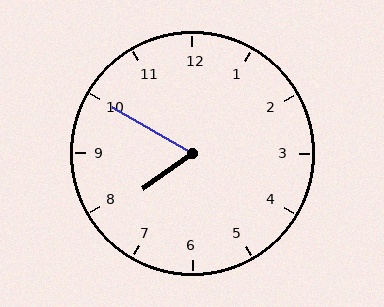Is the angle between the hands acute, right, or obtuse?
It is acute.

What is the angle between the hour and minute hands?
Approximately 65 degrees.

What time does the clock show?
7:50.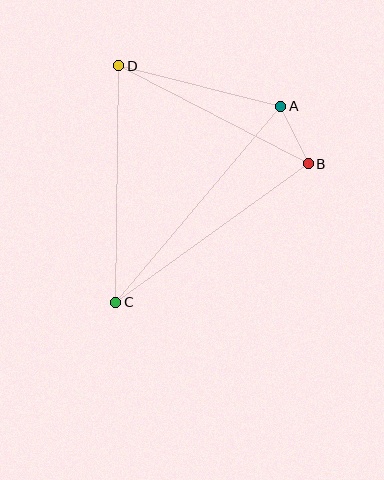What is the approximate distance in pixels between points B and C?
The distance between B and C is approximately 237 pixels.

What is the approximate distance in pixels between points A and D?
The distance between A and D is approximately 167 pixels.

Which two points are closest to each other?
Points A and B are closest to each other.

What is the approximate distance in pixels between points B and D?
The distance between B and D is approximately 213 pixels.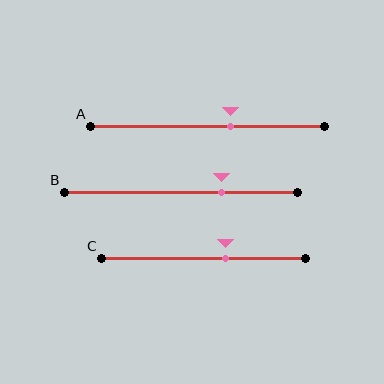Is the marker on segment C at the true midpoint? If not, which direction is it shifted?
No, the marker on segment C is shifted to the right by about 10% of the segment length.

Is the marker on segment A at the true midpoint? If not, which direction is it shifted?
No, the marker on segment A is shifted to the right by about 10% of the segment length.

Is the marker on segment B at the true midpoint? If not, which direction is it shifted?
No, the marker on segment B is shifted to the right by about 17% of the segment length.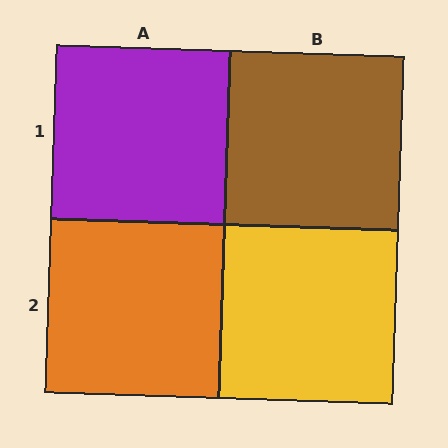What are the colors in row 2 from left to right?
Orange, yellow.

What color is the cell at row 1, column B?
Brown.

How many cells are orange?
1 cell is orange.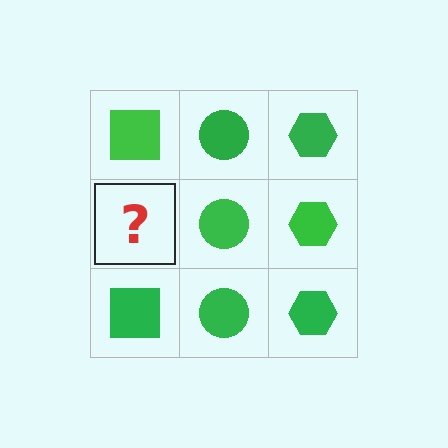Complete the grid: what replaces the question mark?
The question mark should be replaced with a green square.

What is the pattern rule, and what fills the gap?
The rule is that each column has a consistent shape. The gap should be filled with a green square.